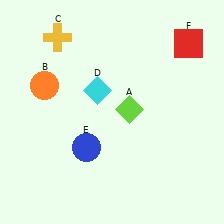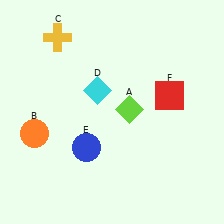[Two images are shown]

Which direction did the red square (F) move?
The red square (F) moved down.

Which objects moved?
The objects that moved are: the orange circle (B), the red square (F).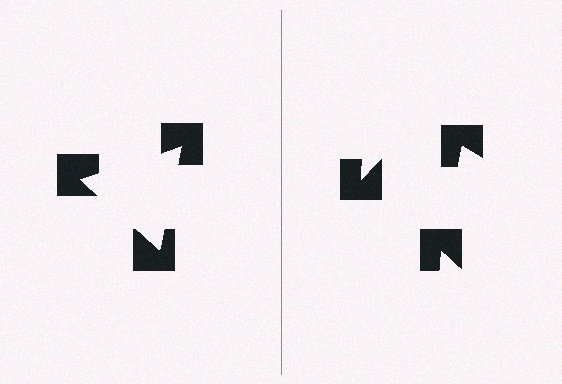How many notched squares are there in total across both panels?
6 — 3 on each side.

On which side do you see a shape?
An illusory triangle appears on the left side. On the right side the wedge cuts are rotated, so no coherent shape forms.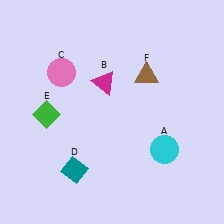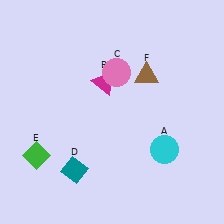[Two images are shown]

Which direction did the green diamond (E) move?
The green diamond (E) moved down.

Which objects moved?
The objects that moved are: the pink circle (C), the green diamond (E).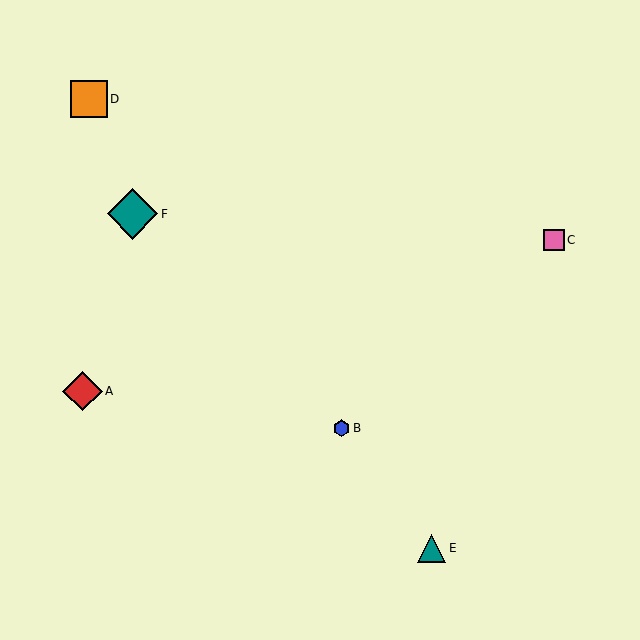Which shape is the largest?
The teal diamond (labeled F) is the largest.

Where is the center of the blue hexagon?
The center of the blue hexagon is at (342, 428).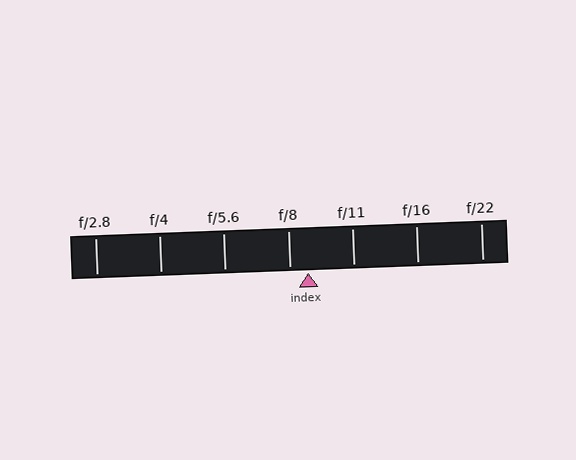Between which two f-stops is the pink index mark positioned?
The index mark is between f/8 and f/11.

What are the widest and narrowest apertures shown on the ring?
The widest aperture shown is f/2.8 and the narrowest is f/22.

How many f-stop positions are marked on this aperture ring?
There are 7 f-stop positions marked.